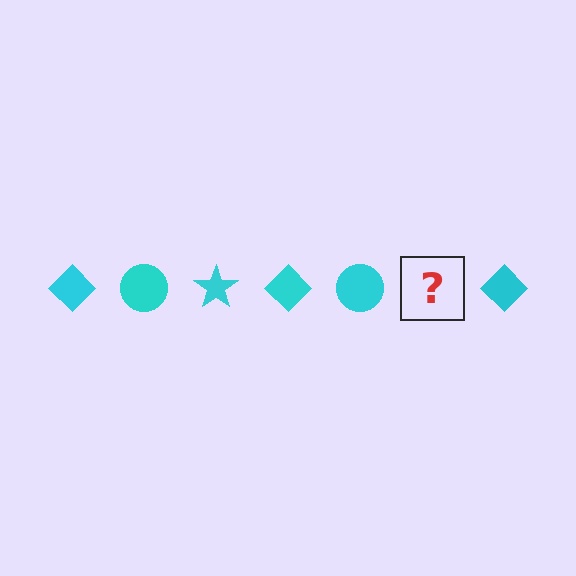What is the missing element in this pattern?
The missing element is a cyan star.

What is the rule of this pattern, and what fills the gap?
The rule is that the pattern cycles through diamond, circle, star shapes in cyan. The gap should be filled with a cyan star.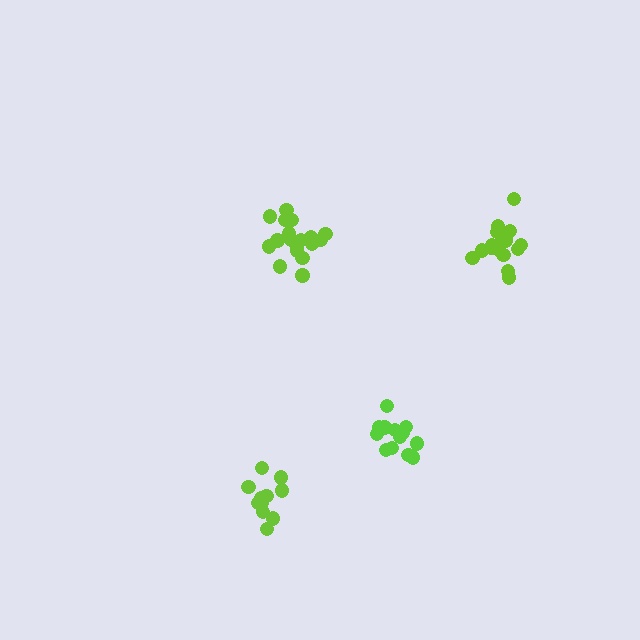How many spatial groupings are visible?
There are 4 spatial groupings.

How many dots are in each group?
Group 1: 13 dots, Group 2: 19 dots, Group 3: 17 dots, Group 4: 13 dots (62 total).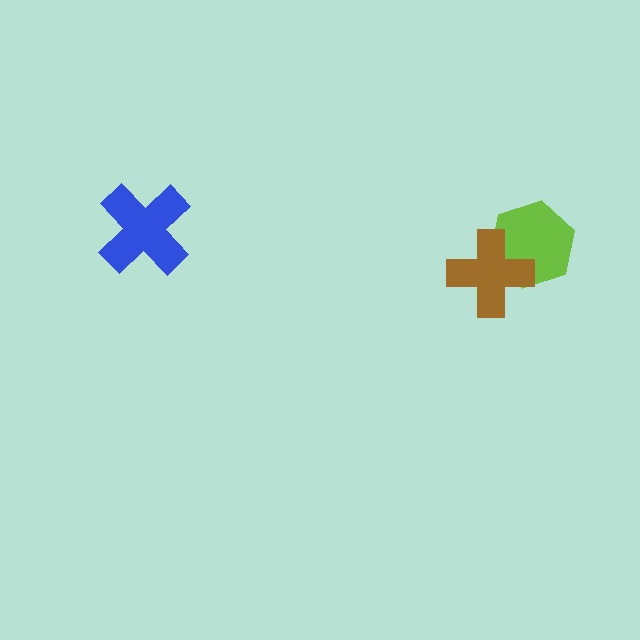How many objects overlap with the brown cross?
1 object overlaps with the brown cross.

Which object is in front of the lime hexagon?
The brown cross is in front of the lime hexagon.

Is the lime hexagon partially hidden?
Yes, it is partially covered by another shape.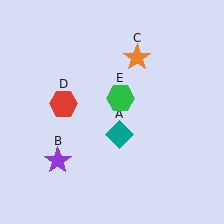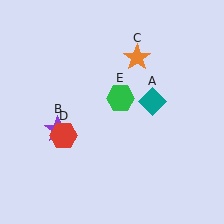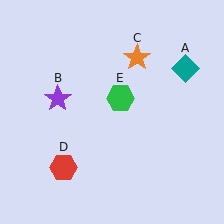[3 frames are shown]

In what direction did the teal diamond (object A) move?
The teal diamond (object A) moved up and to the right.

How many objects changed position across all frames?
3 objects changed position: teal diamond (object A), purple star (object B), red hexagon (object D).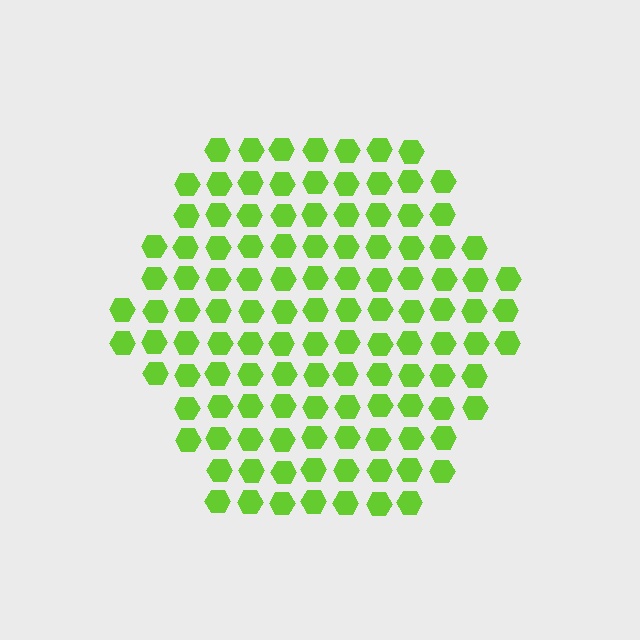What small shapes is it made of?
It is made of small hexagons.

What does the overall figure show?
The overall figure shows a hexagon.